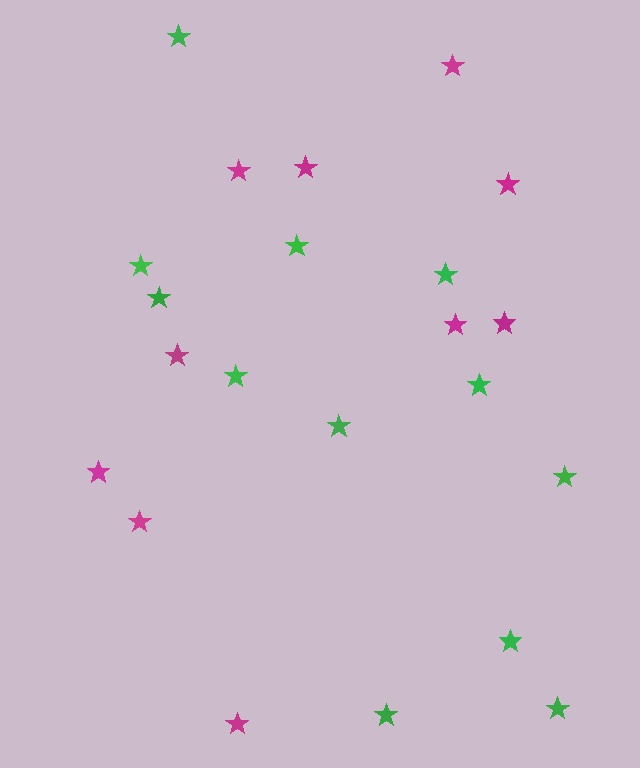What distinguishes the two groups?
There are 2 groups: one group of green stars (12) and one group of magenta stars (10).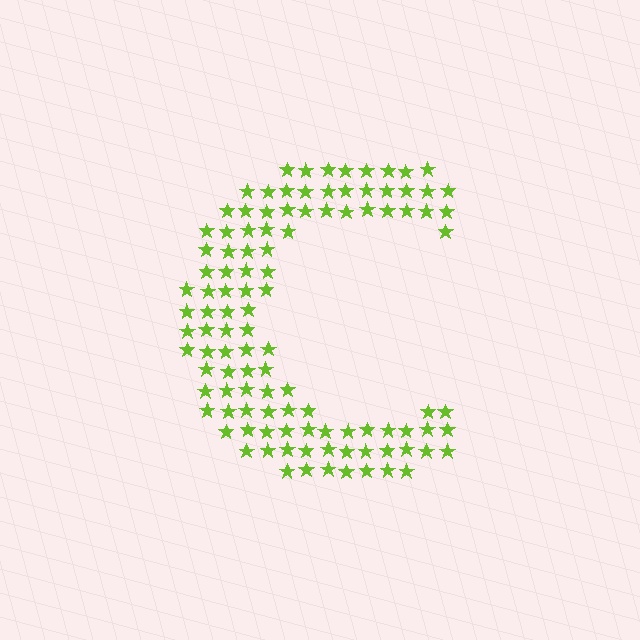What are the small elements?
The small elements are stars.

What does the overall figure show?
The overall figure shows the letter C.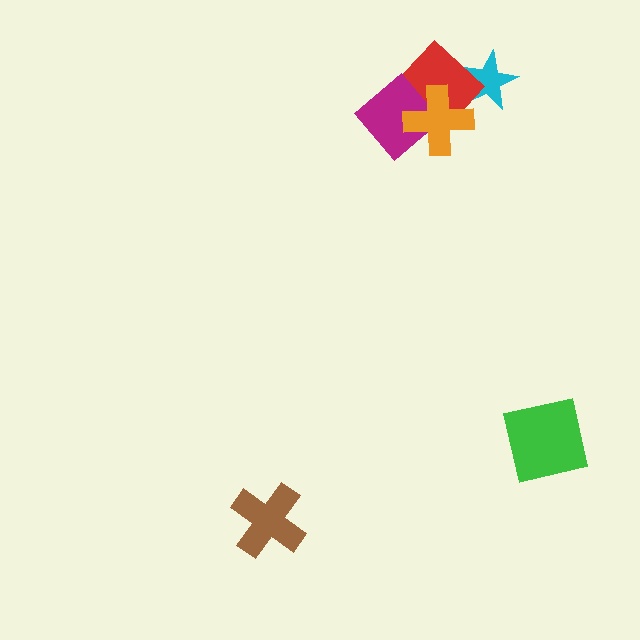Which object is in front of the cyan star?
The red diamond is in front of the cyan star.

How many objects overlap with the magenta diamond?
2 objects overlap with the magenta diamond.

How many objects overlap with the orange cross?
2 objects overlap with the orange cross.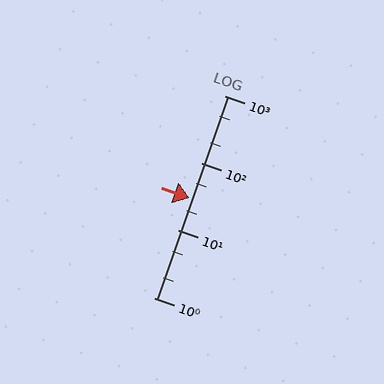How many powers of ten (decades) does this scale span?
The scale spans 3 decades, from 1 to 1000.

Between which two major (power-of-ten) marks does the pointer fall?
The pointer is between 10 and 100.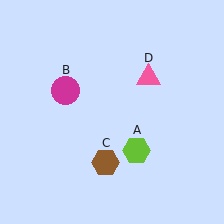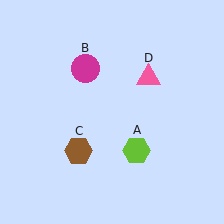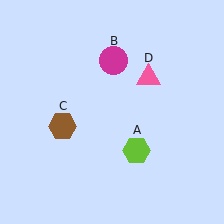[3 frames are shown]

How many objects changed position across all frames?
2 objects changed position: magenta circle (object B), brown hexagon (object C).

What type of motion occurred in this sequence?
The magenta circle (object B), brown hexagon (object C) rotated clockwise around the center of the scene.